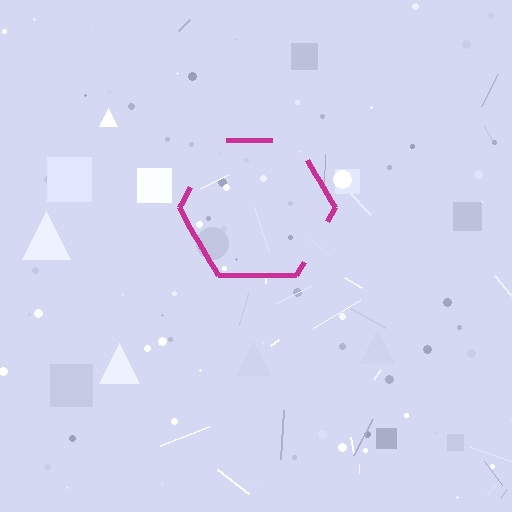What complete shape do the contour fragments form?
The contour fragments form a hexagon.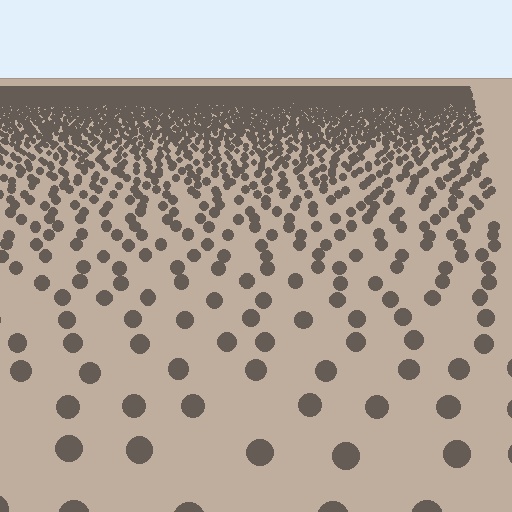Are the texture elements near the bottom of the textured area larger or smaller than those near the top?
Larger. Near the bottom, elements are closer to the viewer and appear at a bigger on-screen size.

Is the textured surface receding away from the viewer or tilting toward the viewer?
The surface is receding away from the viewer. Texture elements get smaller and denser toward the top.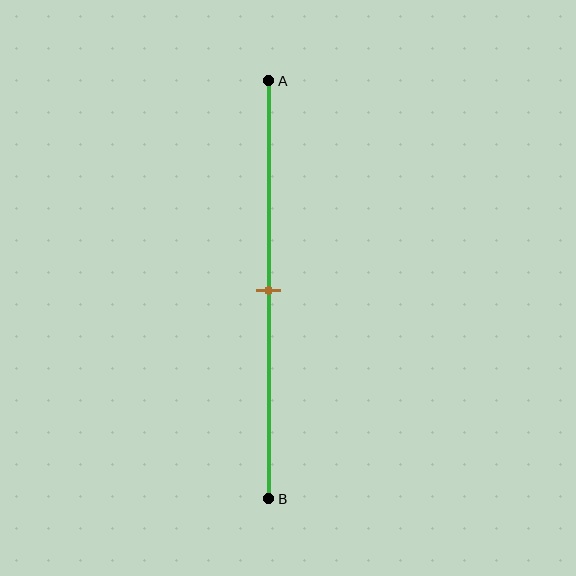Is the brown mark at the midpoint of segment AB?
Yes, the mark is approximately at the midpoint.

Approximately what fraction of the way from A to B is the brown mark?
The brown mark is approximately 50% of the way from A to B.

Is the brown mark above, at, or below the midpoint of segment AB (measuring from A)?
The brown mark is approximately at the midpoint of segment AB.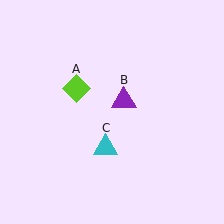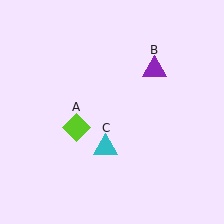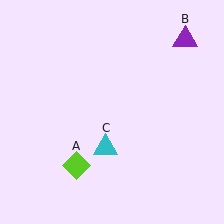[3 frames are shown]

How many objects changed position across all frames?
2 objects changed position: lime diamond (object A), purple triangle (object B).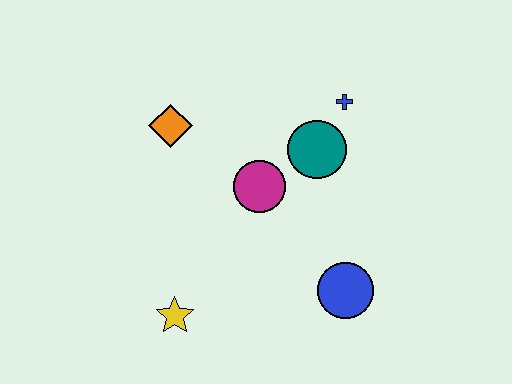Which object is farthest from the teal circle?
The yellow star is farthest from the teal circle.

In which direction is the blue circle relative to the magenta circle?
The blue circle is below the magenta circle.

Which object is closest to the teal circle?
The blue cross is closest to the teal circle.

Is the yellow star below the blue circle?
Yes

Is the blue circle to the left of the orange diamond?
No